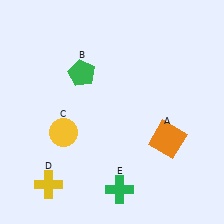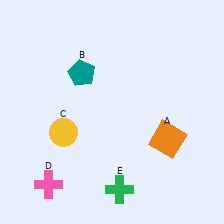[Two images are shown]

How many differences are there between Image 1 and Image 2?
There are 2 differences between the two images.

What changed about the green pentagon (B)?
In Image 1, B is green. In Image 2, it changed to teal.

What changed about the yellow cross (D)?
In Image 1, D is yellow. In Image 2, it changed to pink.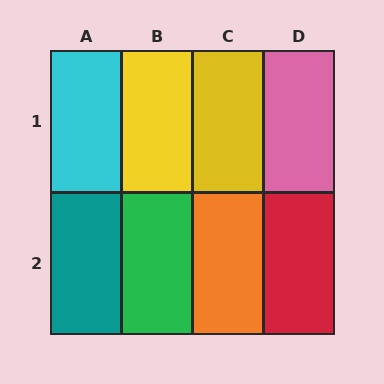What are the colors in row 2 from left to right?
Teal, green, orange, red.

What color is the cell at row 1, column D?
Pink.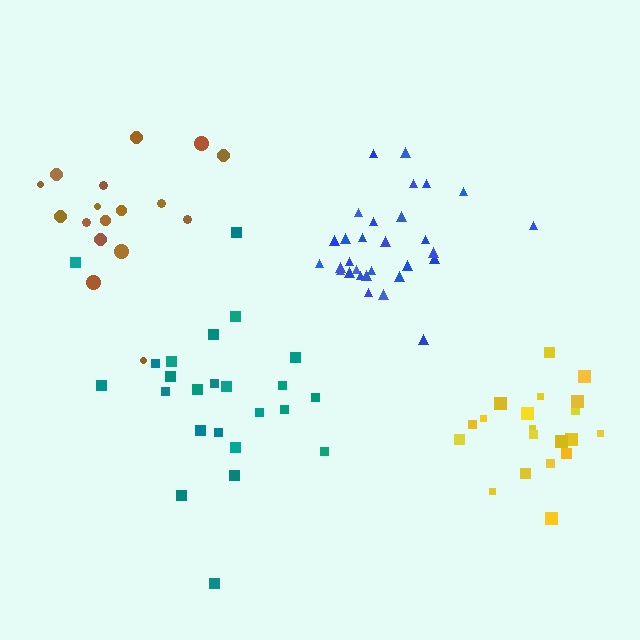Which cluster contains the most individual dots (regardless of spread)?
Blue (30).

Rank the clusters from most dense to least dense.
yellow, blue, teal, brown.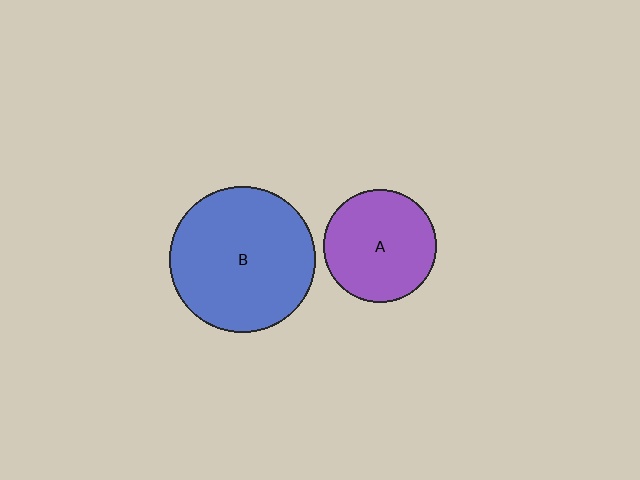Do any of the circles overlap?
No, none of the circles overlap.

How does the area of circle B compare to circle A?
Approximately 1.7 times.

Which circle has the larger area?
Circle B (blue).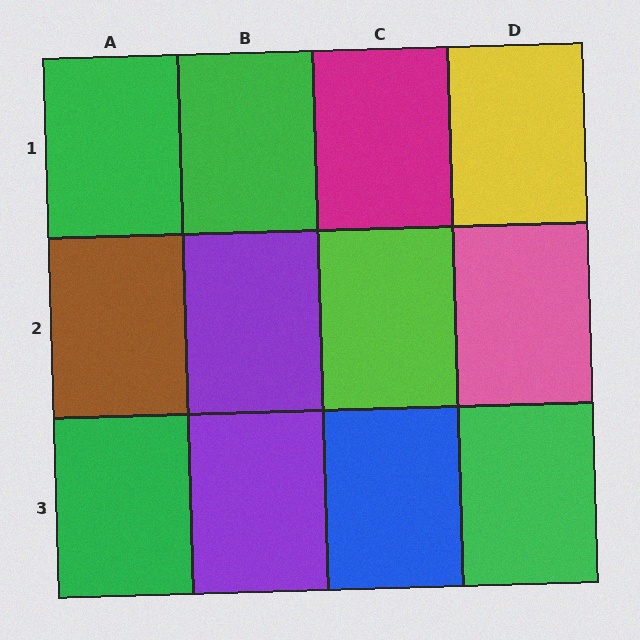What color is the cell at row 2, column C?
Lime.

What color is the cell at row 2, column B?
Purple.